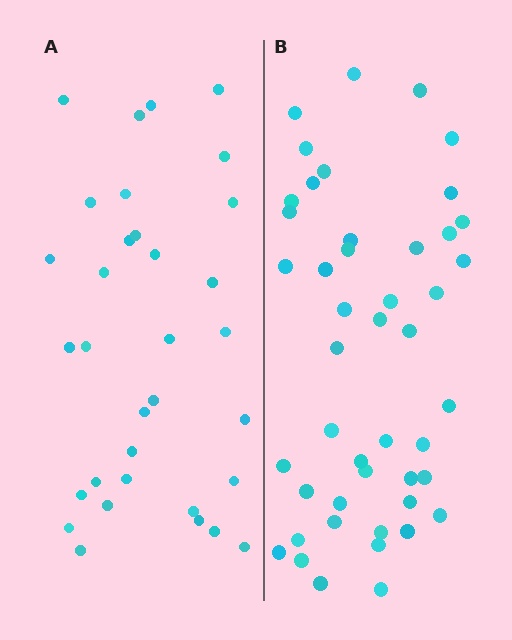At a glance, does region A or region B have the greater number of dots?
Region B (the right region) has more dots.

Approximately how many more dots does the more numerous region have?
Region B has approximately 15 more dots than region A.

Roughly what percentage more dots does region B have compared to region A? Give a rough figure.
About 40% more.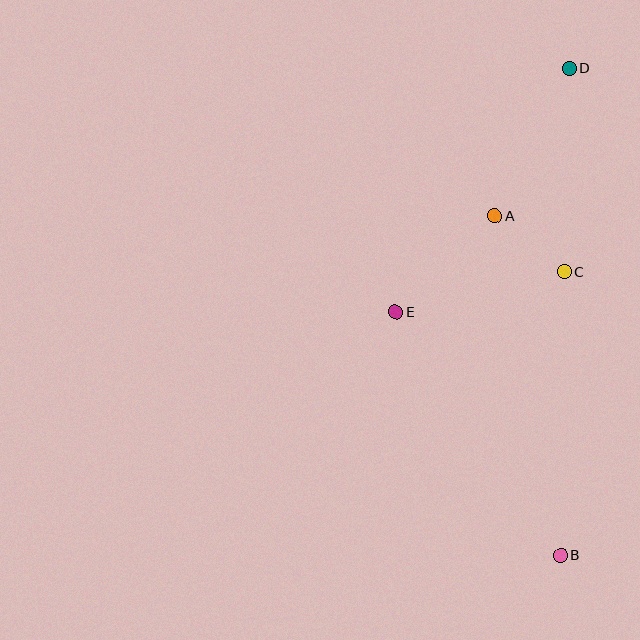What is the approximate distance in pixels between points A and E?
The distance between A and E is approximately 138 pixels.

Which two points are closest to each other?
Points A and C are closest to each other.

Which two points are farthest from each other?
Points B and D are farthest from each other.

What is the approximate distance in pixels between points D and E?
The distance between D and E is approximately 299 pixels.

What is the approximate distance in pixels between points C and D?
The distance between C and D is approximately 204 pixels.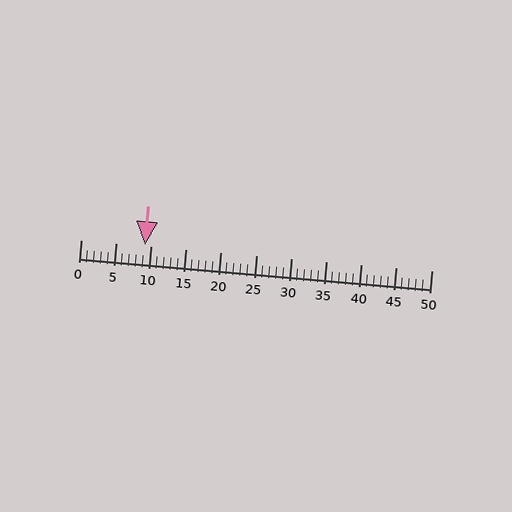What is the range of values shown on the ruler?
The ruler shows values from 0 to 50.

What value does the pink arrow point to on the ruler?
The pink arrow points to approximately 9.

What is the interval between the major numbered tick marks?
The major tick marks are spaced 5 units apart.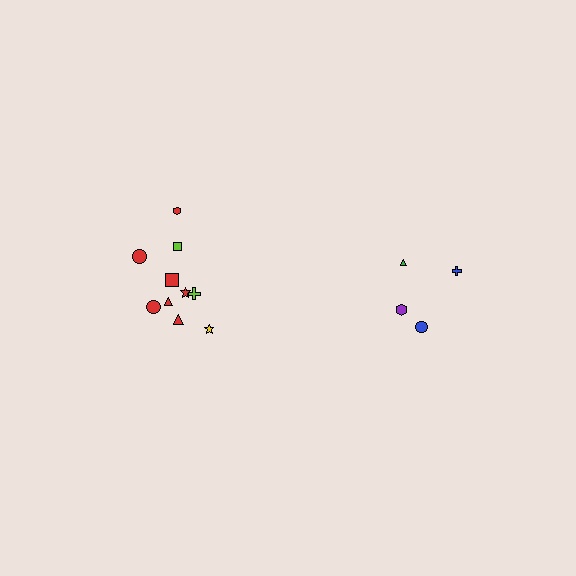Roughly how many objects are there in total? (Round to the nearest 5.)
Roughly 15 objects in total.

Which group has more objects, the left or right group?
The left group.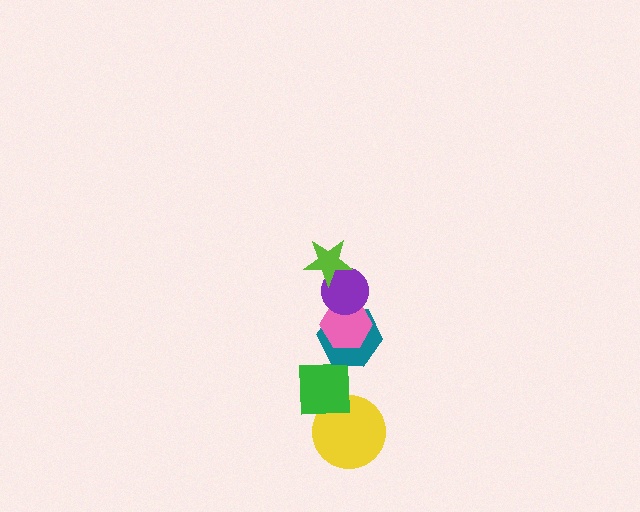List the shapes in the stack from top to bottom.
From top to bottom: the lime star, the purple circle, the pink hexagon, the teal hexagon, the green square, the yellow circle.